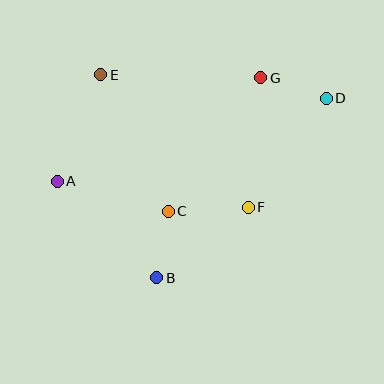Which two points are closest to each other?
Points B and C are closest to each other.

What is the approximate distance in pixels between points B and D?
The distance between B and D is approximately 246 pixels.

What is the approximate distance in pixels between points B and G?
The distance between B and G is approximately 225 pixels.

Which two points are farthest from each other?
Points A and D are farthest from each other.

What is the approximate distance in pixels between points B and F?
The distance between B and F is approximately 115 pixels.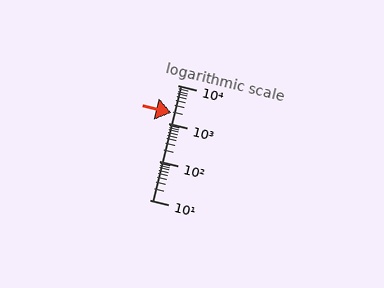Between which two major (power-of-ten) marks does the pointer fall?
The pointer is between 1000 and 10000.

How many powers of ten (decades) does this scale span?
The scale spans 3 decades, from 10 to 10000.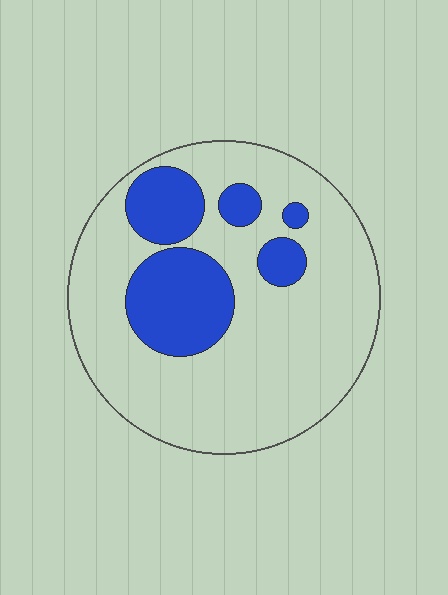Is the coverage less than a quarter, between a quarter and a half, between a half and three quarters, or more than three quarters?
Less than a quarter.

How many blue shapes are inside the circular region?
5.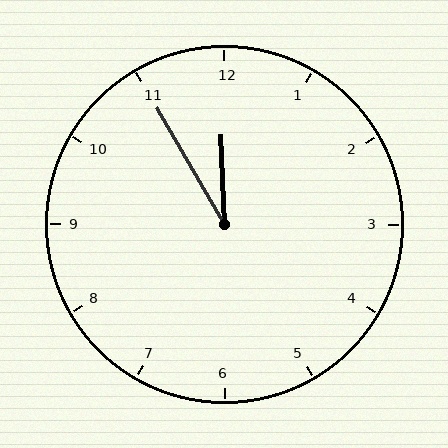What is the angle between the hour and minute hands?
Approximately 28 degrees.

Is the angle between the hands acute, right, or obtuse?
It is acute.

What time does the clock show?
11:55.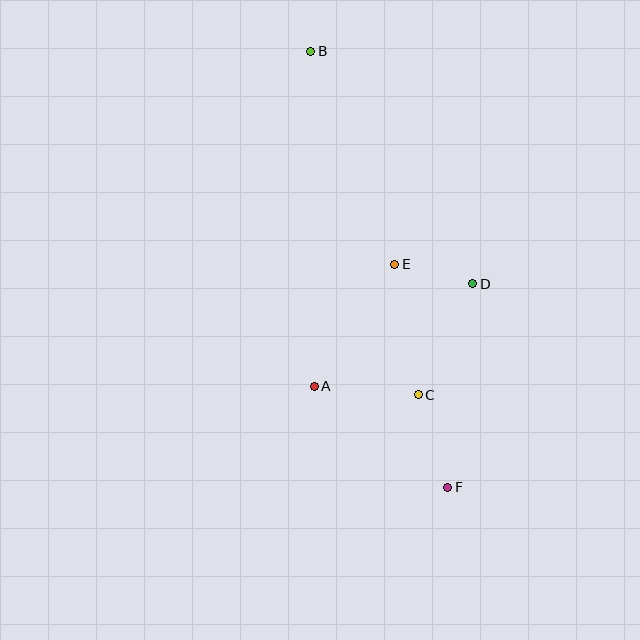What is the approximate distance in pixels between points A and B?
The distance between A and B is approximately 335 pixels.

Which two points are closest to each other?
Points D and E are closest to each other.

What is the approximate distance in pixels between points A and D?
The distance between A and D is approximately 189 pixels.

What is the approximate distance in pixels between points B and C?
The distance between B and C is approximately 360 pixels.